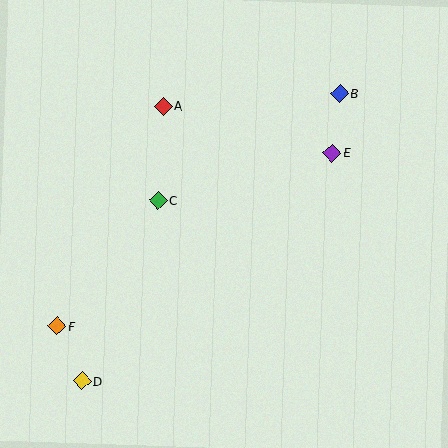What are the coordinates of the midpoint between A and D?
The midpoint between A and D is at (122, 243).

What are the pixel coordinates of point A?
Point A is at (163, 106).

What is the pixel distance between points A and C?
The distance between A and C is 95 pixels.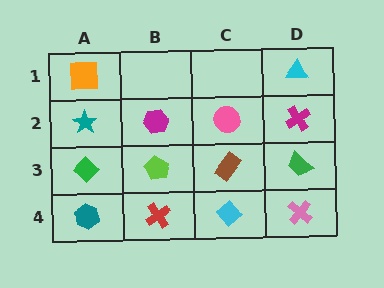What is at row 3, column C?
A brown rectangle.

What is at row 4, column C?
A cyan diamond.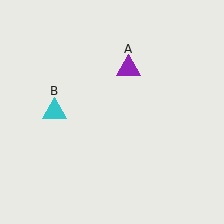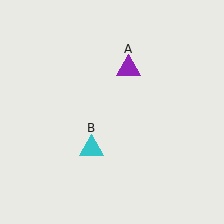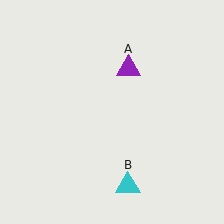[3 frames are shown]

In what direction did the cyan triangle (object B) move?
The cyan triangle (object B) moved down and to the right.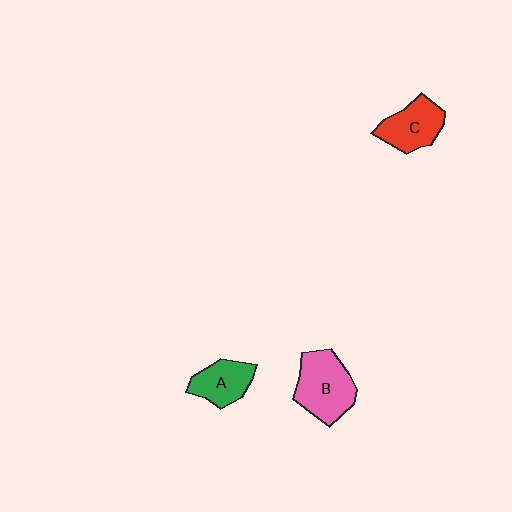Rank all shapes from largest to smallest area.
From largest to smallest: B (pink), C (red), A (green).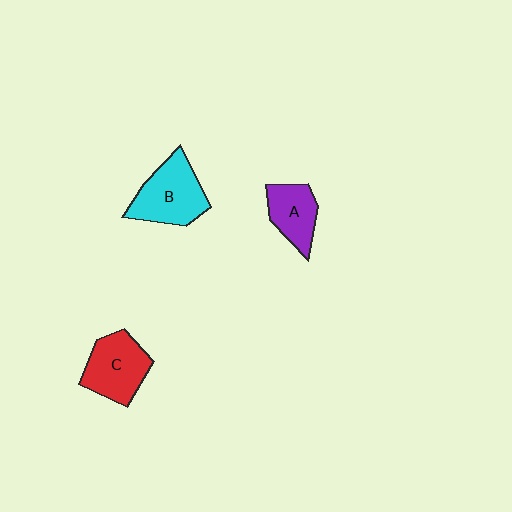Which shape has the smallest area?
Shape A (purple).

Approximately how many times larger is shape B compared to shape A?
Approximately 1.5 times.